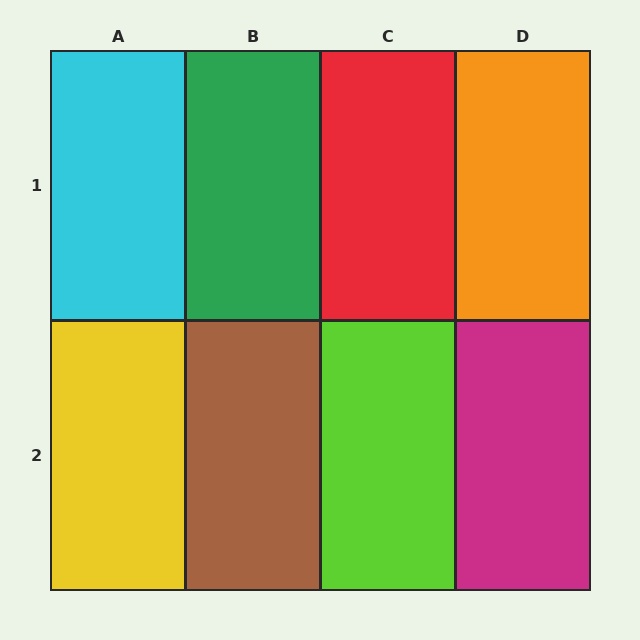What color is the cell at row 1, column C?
Red.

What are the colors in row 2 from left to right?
Yellow, brown, lime, magenta.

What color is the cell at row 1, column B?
Green.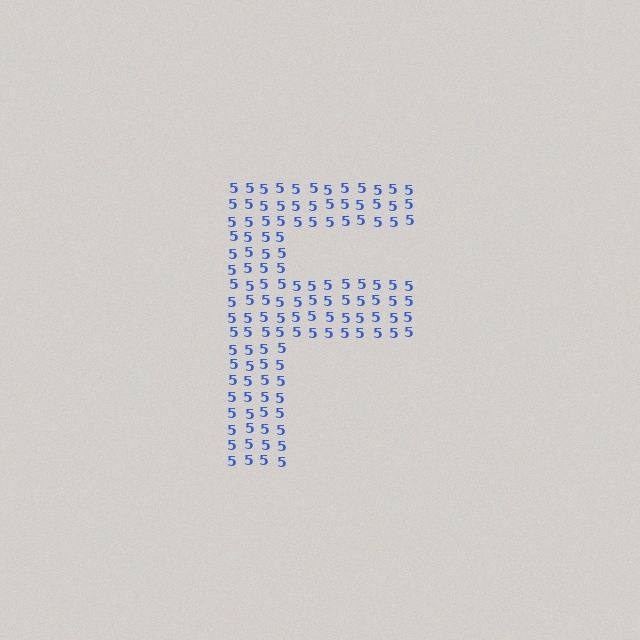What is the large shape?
The large shape is the letter F.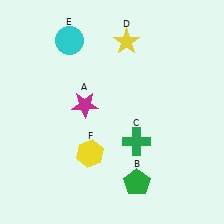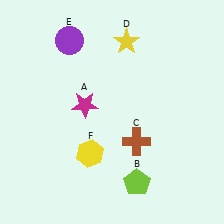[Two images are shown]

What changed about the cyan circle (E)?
In Image 1, E is cyan. In Image 2, it changed to purple.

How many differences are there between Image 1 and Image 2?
There are 3 differences between the two images.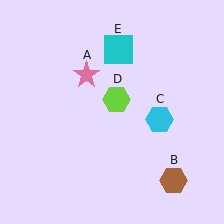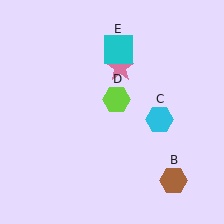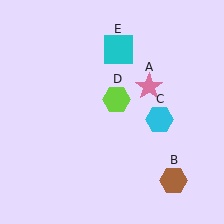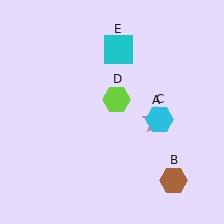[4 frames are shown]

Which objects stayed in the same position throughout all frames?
Brown hexagon (object B) and cyan hexagon (object C) and lime hexagon (object D) and cyan square (object E) remained stationary.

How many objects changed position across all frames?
1 object changed position: pink star (object A).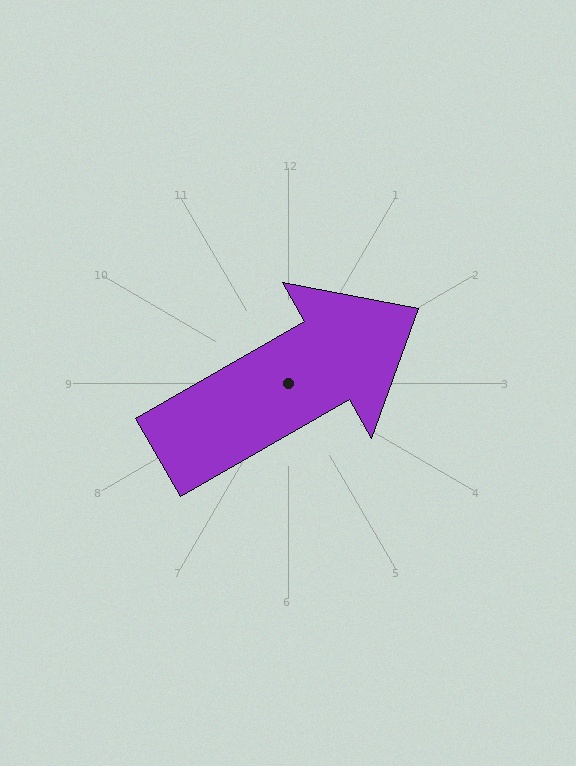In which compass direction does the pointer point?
Northeast.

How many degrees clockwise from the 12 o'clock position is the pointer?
Approximately 60 degrees.